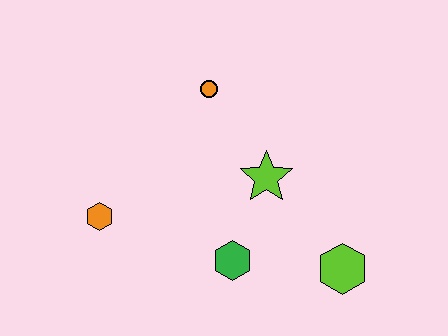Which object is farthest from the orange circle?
The lime hexagon is farthest from the orange circle.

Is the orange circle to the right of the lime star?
No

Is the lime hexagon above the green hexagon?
No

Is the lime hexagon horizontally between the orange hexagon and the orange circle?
No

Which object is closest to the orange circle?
The lime star is closest to the orange circle.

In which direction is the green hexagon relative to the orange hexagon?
The green hexagon is to the right of the orange hexagon.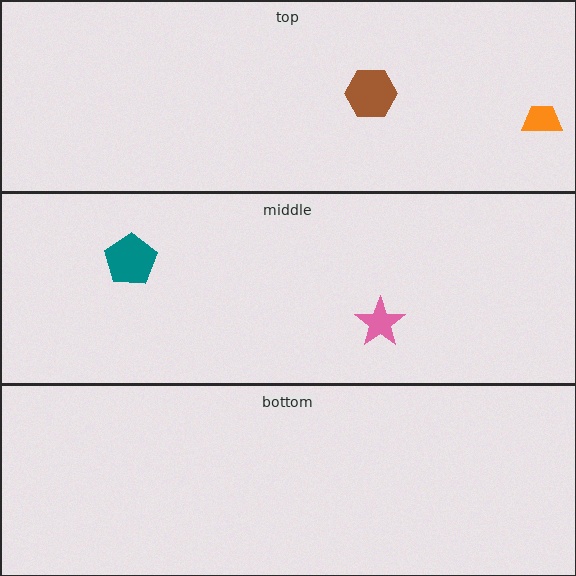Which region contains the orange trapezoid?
The top region.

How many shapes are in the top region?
2.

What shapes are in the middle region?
The pink star, the teal pentagon.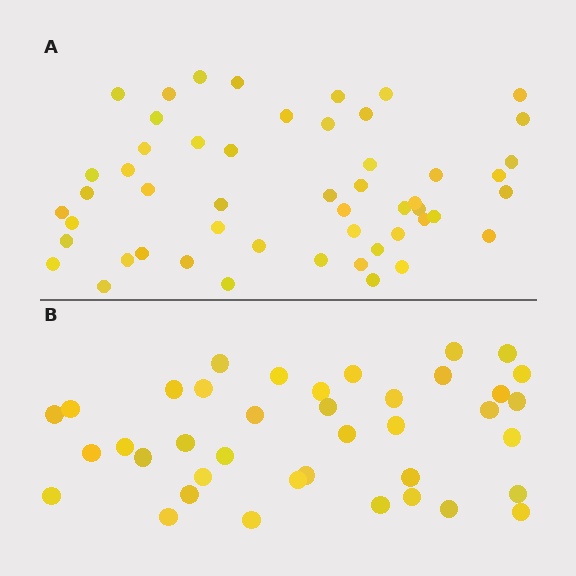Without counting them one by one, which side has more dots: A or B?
Region A (the top region) has more dots.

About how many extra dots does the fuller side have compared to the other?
Region A has approximately 15 more dots than region B.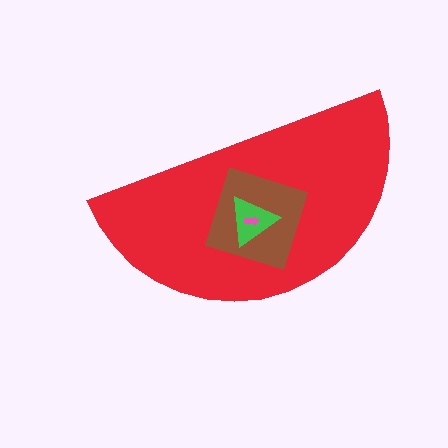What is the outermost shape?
The red semicircle.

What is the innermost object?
The pink arrow.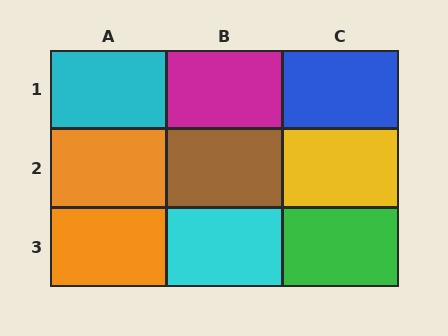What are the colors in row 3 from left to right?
Orange, cyan, green.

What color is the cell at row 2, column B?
Brown.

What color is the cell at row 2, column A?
Orange.